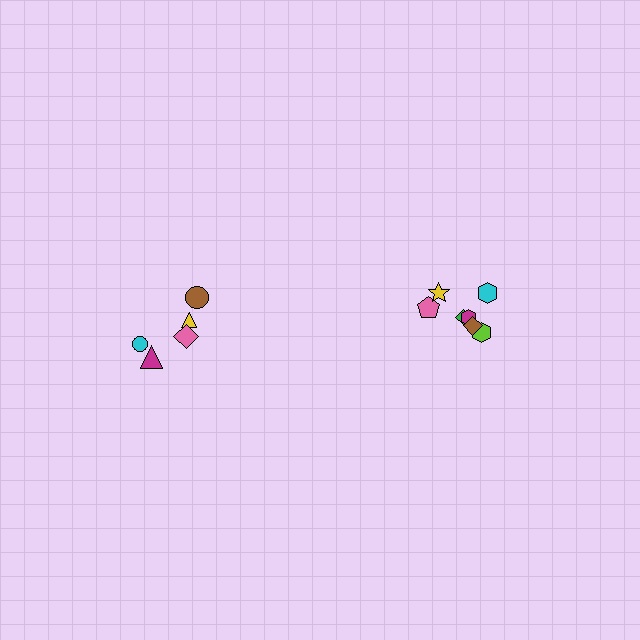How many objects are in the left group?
There are 5 objects.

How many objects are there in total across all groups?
There are 12 objects.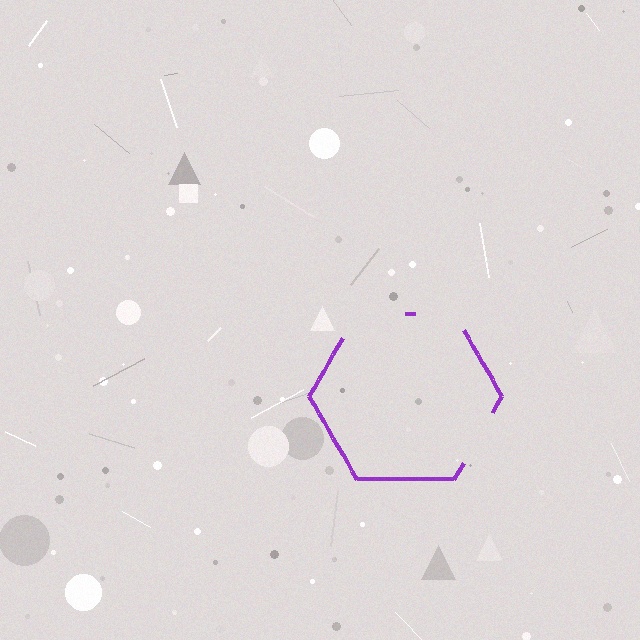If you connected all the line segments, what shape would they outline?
They would outline a hexagon.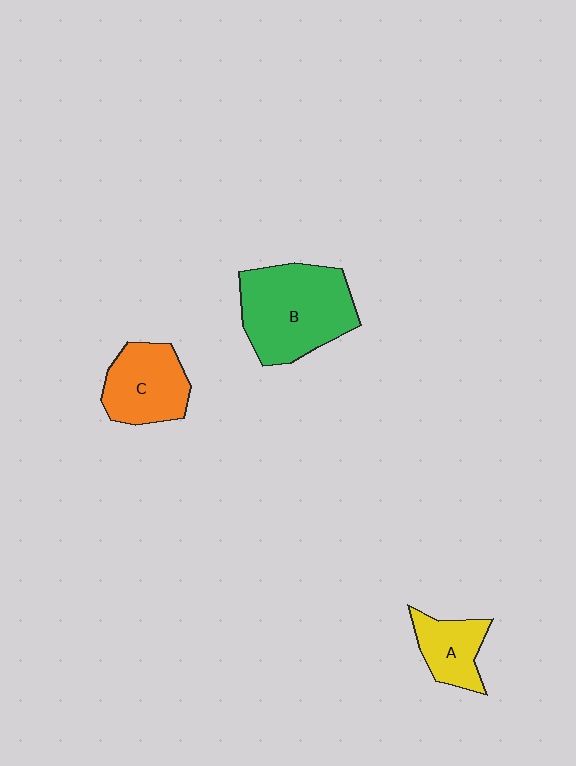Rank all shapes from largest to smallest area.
From largest to smallest: B (green), C (orange), A (yellow).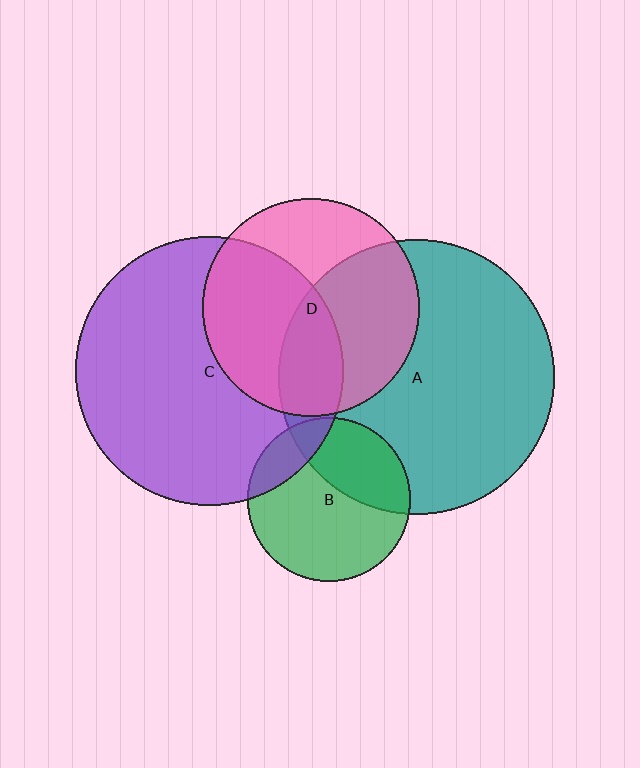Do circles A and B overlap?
Yes.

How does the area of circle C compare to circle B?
Approximately 2.7 times.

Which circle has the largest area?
Circle A (teal).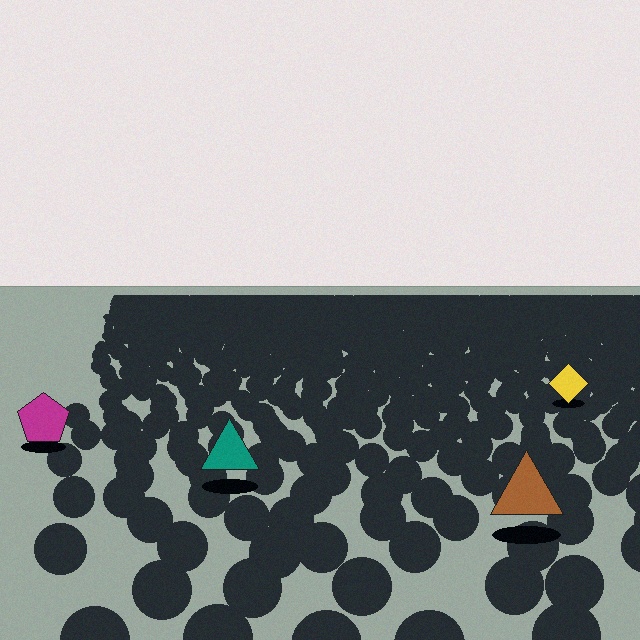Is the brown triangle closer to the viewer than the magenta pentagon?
Yes. The brown triangle is closer — you can tell from the texture gradient: the ground texture is coarser near it.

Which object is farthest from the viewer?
The yellow diamond is farthest from the viewer. It appears smaller and the ground texture around it is denser.